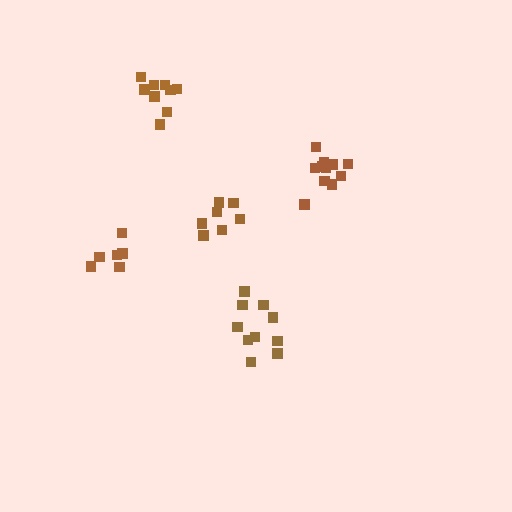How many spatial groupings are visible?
There are 5 spatial groupings.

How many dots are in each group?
Group 1: 12 dots, Group 2: 9 dots, Group 3: 7 dots, Group 4: 10 dots, Group 5: 6 dots (44 total).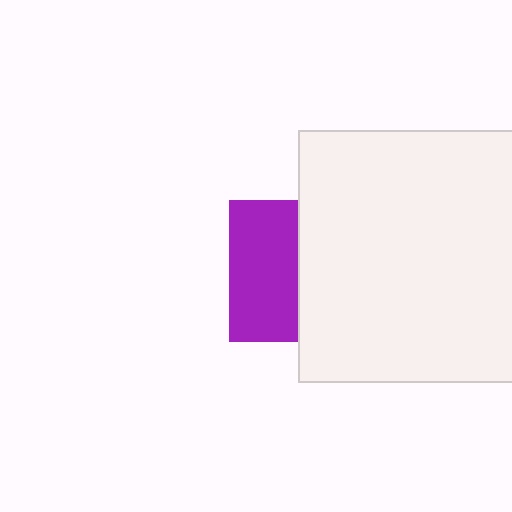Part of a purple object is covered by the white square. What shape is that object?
It is a square.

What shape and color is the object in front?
The object in front is a white square.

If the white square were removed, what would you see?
You would see the complete purple square.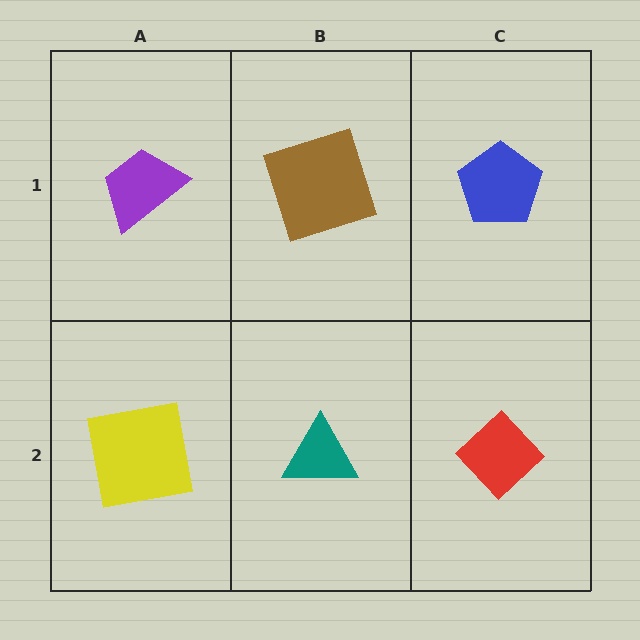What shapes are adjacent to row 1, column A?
A yellow square (row 2, column A), a brown square (row 1, column B).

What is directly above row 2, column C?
A blue pentagon.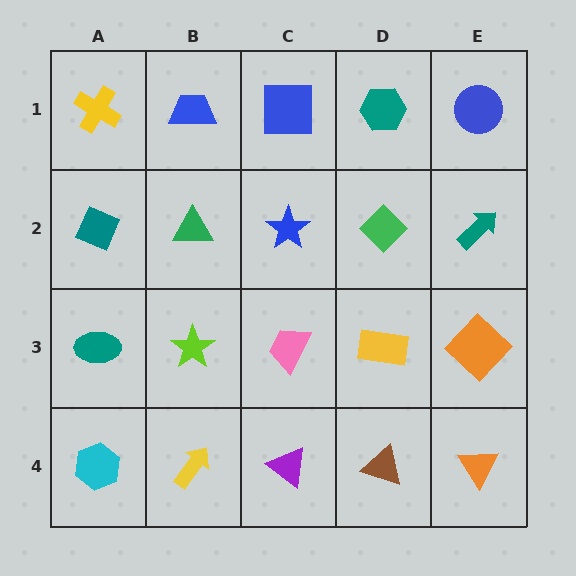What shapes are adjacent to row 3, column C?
A blue star (row 2, column C), a purple triangle (row 4, column C), a lime star (row 3, column B), a yellow rectangle (row 3, column D).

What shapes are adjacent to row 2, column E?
A blue circle (row 1, column E), an orange diamond (row 3, column E), a green diamond (row 2, column D).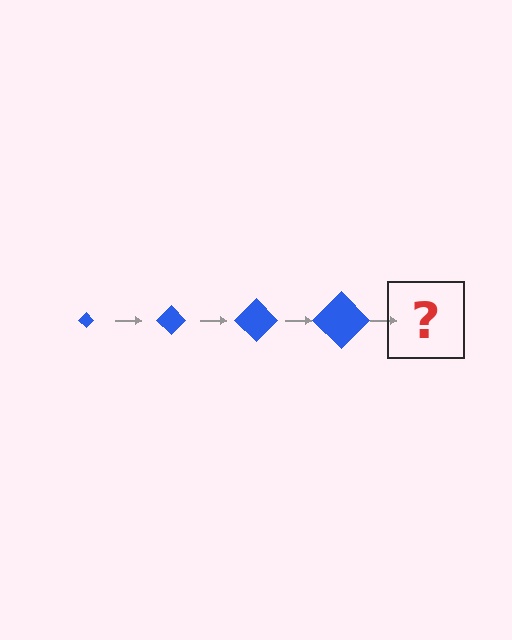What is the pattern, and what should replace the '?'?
The pattern is that the diamond gets progressively larger each step. The '?' should be a blue diamond, larger than the previous one.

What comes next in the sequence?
The next element should be a blue diamond, larger than the previous one.